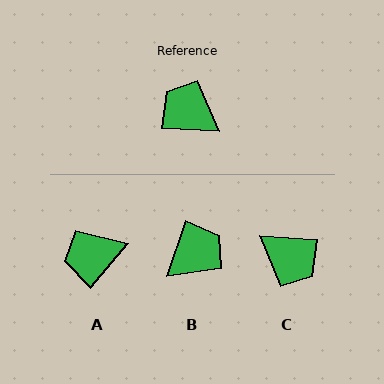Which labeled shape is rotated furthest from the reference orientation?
C, about 179 degrees away.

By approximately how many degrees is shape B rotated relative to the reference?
Approximately 105 degrees clockwise.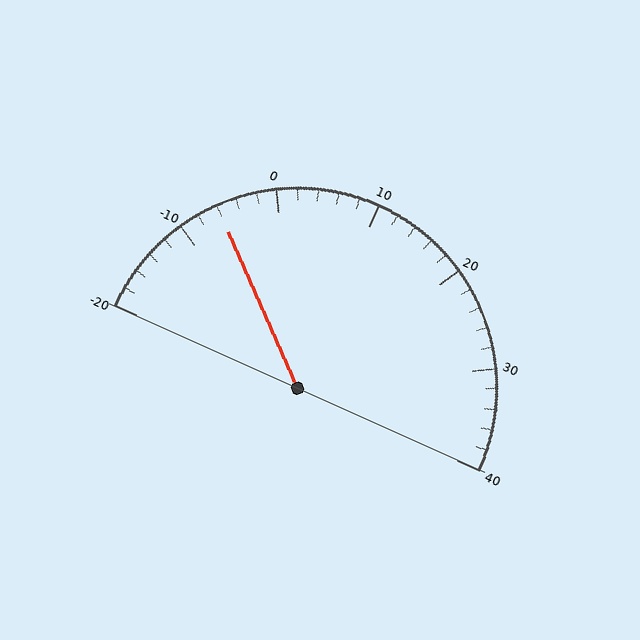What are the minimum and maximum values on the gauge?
The gauge ranges from -20 to 40.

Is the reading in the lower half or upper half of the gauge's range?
The reading is in the lower half of the range (-20 to 40).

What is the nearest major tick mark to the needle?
The nearest major tick mark is -10.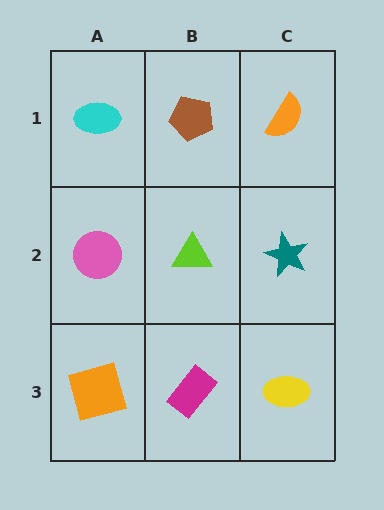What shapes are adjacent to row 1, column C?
A teal star (row 2, column C), a brown pentagon (row 1, column B).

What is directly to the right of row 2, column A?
A lime triangle.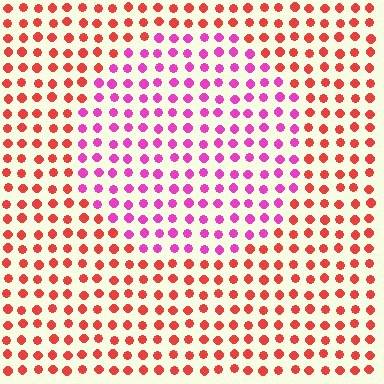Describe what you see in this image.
The image is filled with small red elements in a uniform arrangement. A circle-shaped region is visible where the elements are tinted to a slightly different hue, forming a subtle color boundary.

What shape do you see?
I see a circle.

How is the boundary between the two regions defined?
The boundary is defined purely by a slight shift in hue (about 48 degrees). Spacing, size, and orientation are identical on both sides.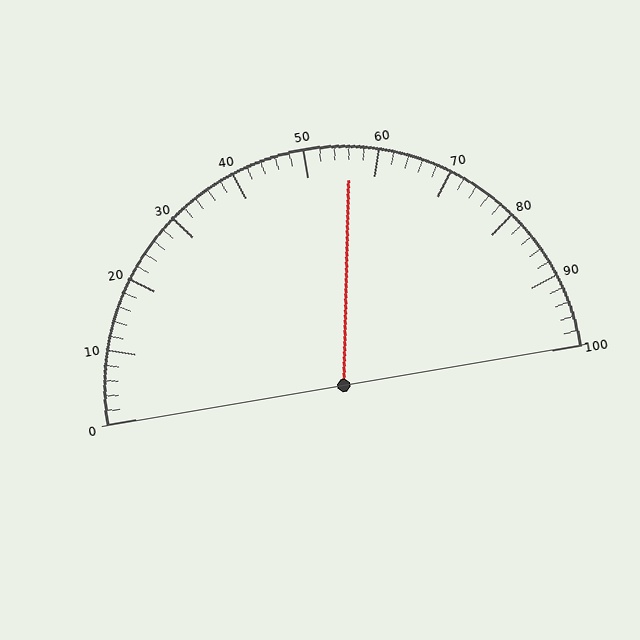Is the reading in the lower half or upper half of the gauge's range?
The reading is in the upper half of the range (0 to 100).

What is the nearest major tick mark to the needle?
The nearest major tick mark is 60.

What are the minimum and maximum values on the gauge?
The gauge ranges from 0 to 100.